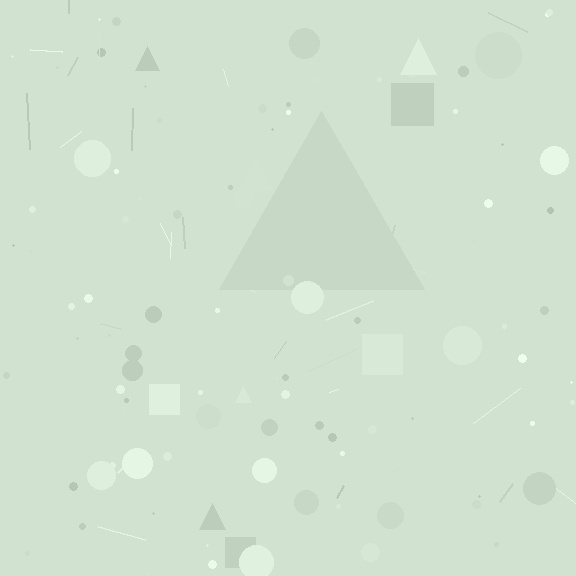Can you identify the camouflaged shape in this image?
The camouflaged shape is a triangle.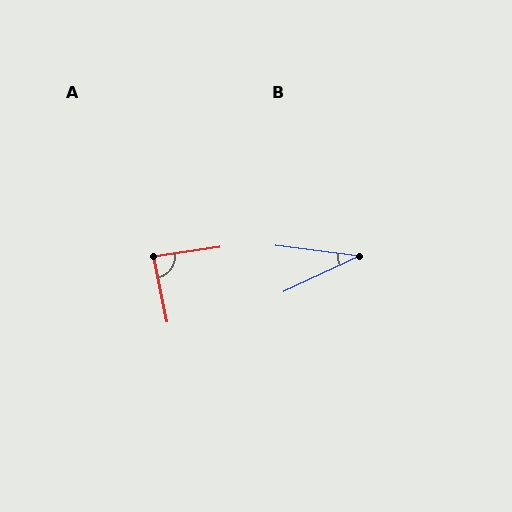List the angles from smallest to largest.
B (32°), A (87°).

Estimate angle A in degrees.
Approximately 87 degrees.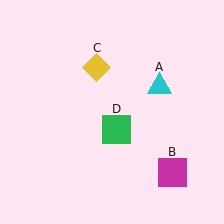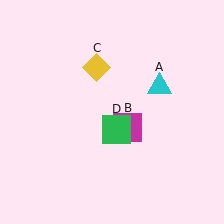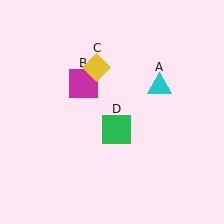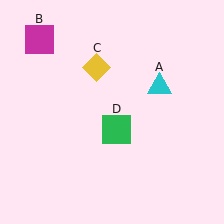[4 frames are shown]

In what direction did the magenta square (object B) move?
The magenta square (object B) moved up and to the left.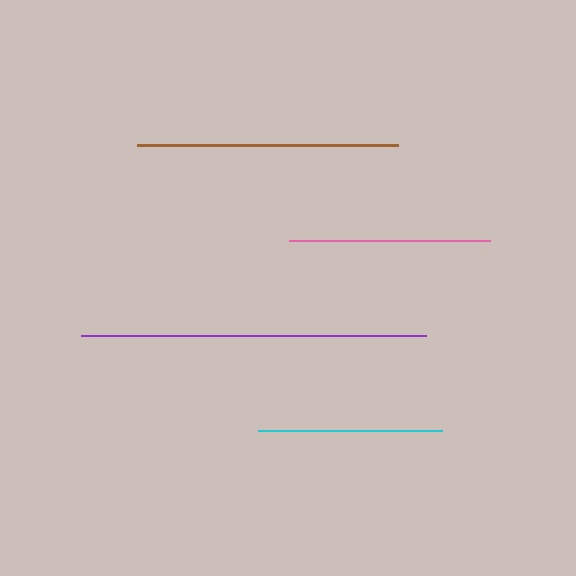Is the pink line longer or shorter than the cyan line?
The pink line is longer than the cyan line.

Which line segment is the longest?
The purple line is the longest at approximately 345 pixels.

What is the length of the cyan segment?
The cyan segment is approximately 184 pixels long.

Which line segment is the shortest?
The cyan line is the shortest at approximately 184 pixels.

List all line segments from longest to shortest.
From longest to shortest: purple, brown, pink, cyan.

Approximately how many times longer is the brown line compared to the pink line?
The brown line is approximately 1.3 times the length of the pink line.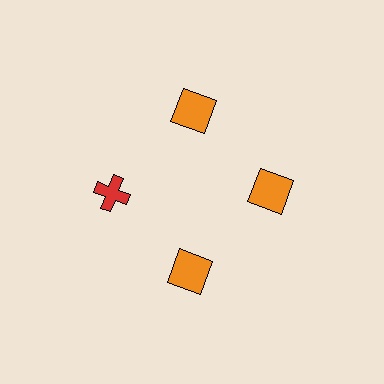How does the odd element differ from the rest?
It differs in both color (red instead of orange) and shape (cross instead of square).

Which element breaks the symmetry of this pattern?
The red cross at roughly the 9 o'clock position breaks the symmetry. All other shapes are orange squares.